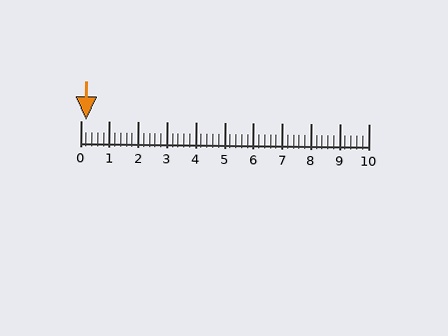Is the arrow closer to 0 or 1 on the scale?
The arrow is closer to 0.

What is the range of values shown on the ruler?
The ruler shows values from 0 to 10.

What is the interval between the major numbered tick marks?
The major tick marks are spaced 1 units apart.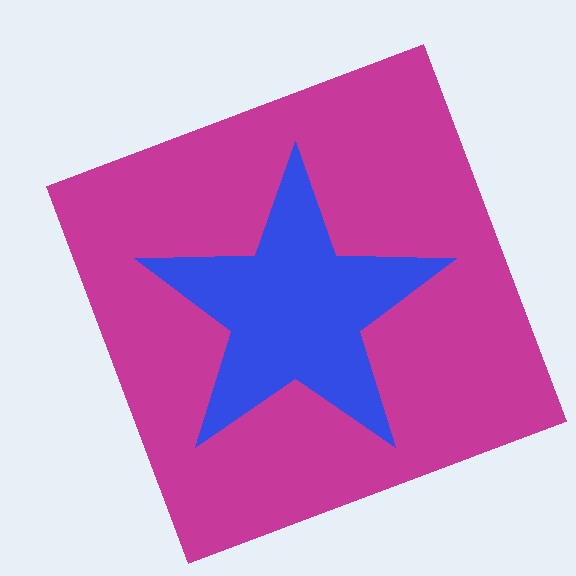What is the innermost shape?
The blue star.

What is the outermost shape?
The magenta square.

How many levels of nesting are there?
2.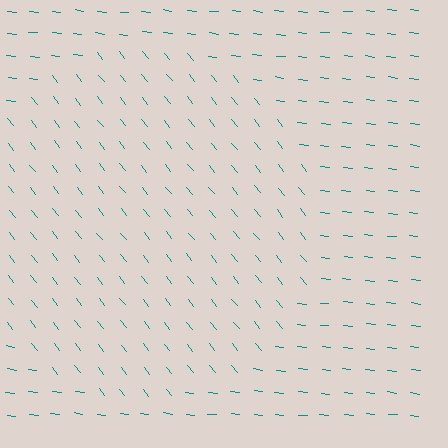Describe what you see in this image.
The image is filled with small teal line segments. A circle region in the image has lines oriented differently from the surrounding lines, creating a visible texture boundary.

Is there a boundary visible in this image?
Yes, there is a texture boundary formed by a change in line orientation.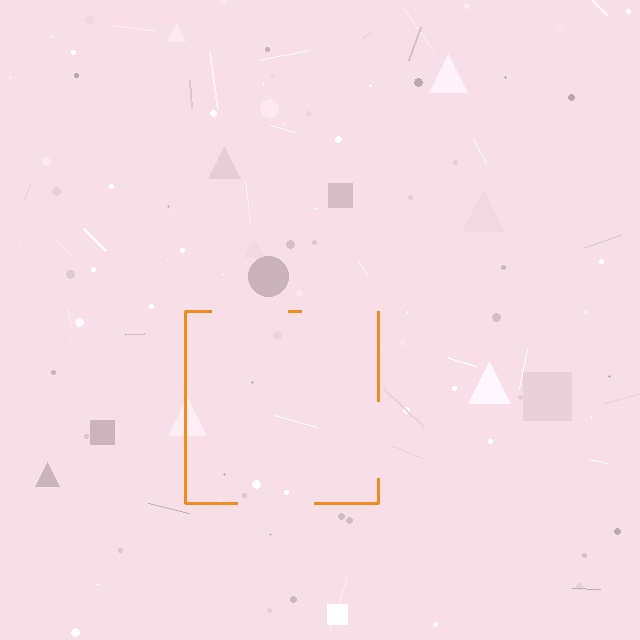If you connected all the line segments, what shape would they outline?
They would outline a square.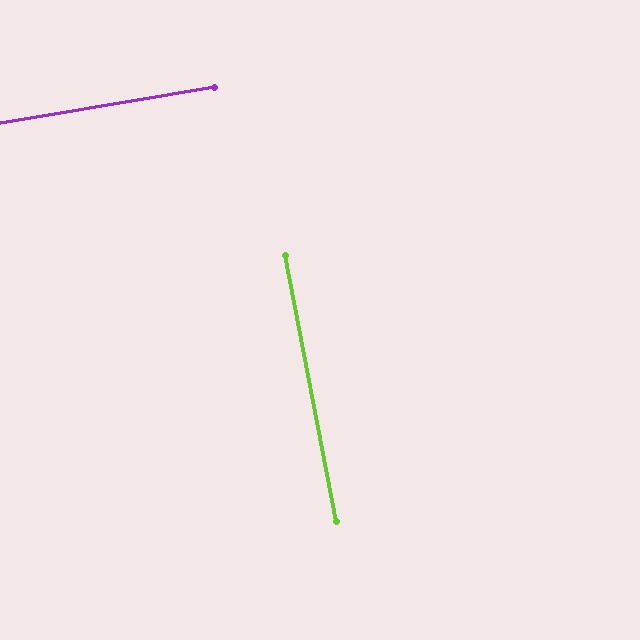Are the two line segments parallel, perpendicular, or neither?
Perpendicular — they meet at approximately 89°.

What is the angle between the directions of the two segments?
Approximately 89 degrees.